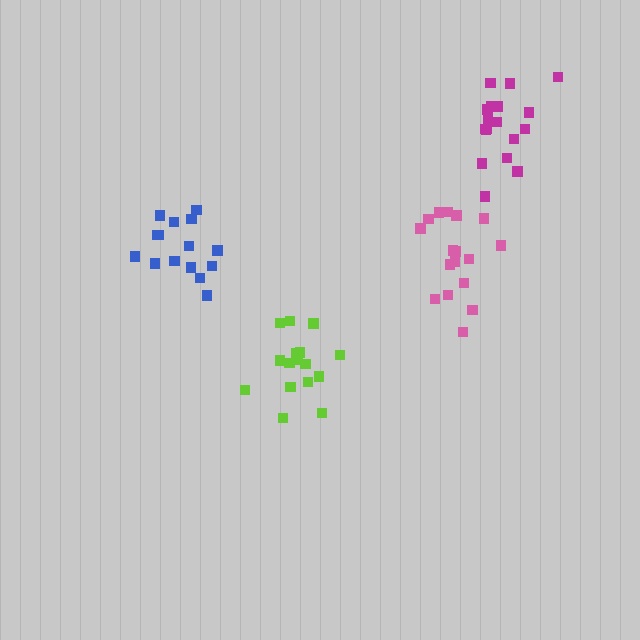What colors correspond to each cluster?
The clusters are colored: magenta, pink, lime, blue.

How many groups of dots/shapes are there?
There are 4 groups.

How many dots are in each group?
Group 1: 18 dots, Group 2: 17 dots, Group 3: 16 dots, Group 4: 15 dots (66 total).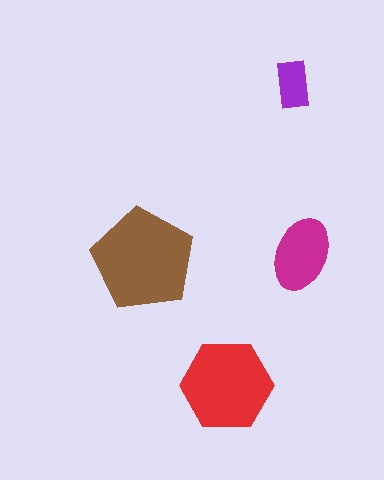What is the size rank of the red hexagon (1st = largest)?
2nd.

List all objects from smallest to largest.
The purple rectangle, the magenta ellipse, the red hexagon, the brown pentagon.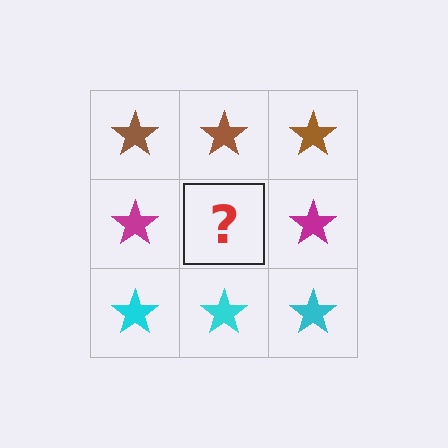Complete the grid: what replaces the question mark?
The question mark should be replaced with a magenta star.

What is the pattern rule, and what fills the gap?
The rule is that each row has a consistent color. The gap should be filled with a magenta star.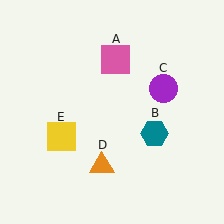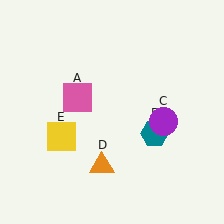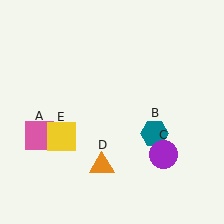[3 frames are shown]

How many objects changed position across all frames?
2 objects changed position: pink square (object A), purple circle (object C).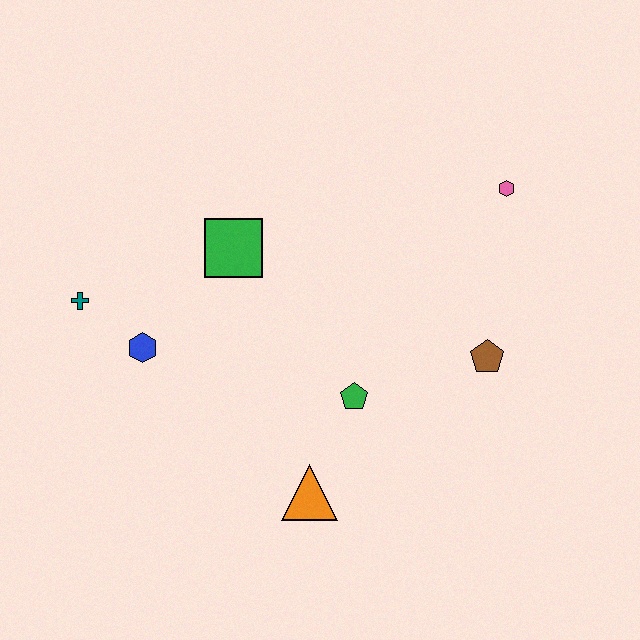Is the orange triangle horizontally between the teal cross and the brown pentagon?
Yes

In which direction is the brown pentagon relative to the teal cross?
The brown pentagon is to the right of the teal cross.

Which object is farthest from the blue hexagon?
The pink hexagon is farthest from the blue hexagon.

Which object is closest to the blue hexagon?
The teal cross is closest to the blue hexagon.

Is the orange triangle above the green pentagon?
No